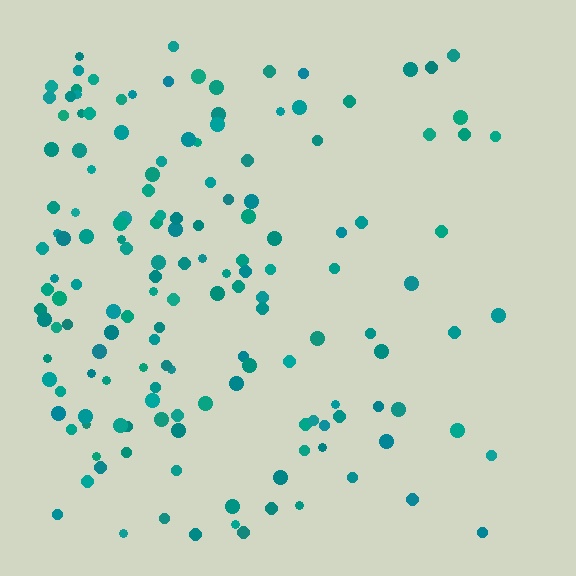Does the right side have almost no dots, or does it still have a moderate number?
Still a moderate number, just noticeably fewer than the left.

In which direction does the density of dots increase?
From right to left, with the left side densest.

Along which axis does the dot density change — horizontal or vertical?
Horizontal.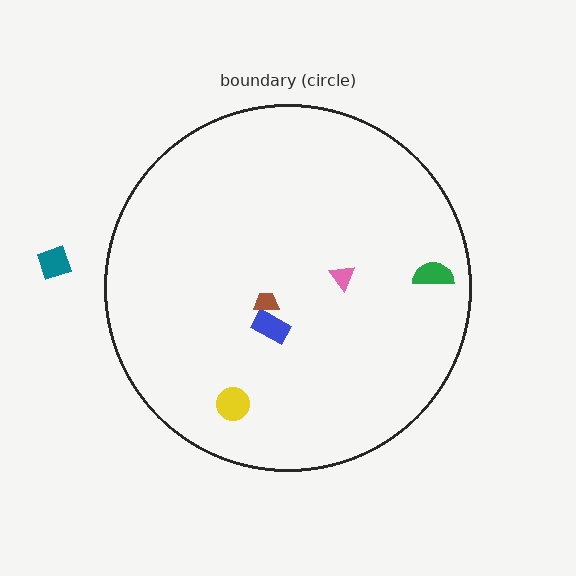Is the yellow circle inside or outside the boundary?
Inside.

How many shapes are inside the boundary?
5 inside, 1 outside.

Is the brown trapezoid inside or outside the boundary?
Inside.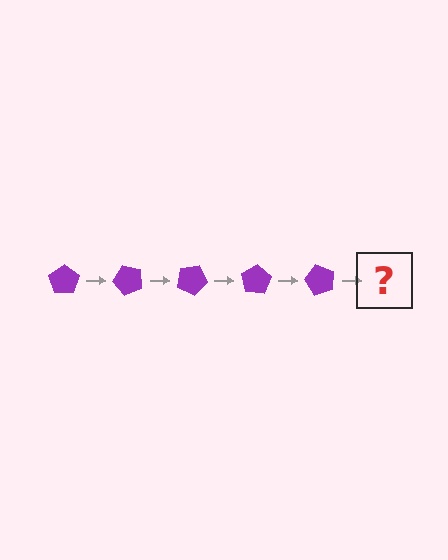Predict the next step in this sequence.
The next step is a purple pentagon rotated 250 degrees.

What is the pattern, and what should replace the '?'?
The pattern is that the pentagon rotates 50 degrees each step. The '?' should be a purple pentagon rotated 250 degrees.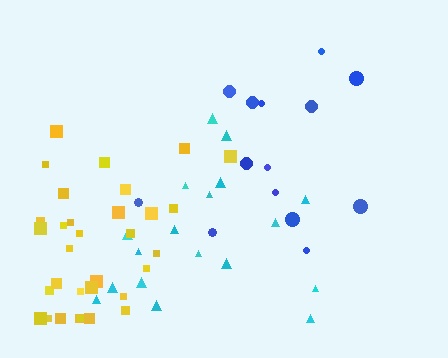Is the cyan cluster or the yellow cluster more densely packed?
Yellow.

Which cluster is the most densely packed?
Yellow.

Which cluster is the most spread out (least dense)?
Blue.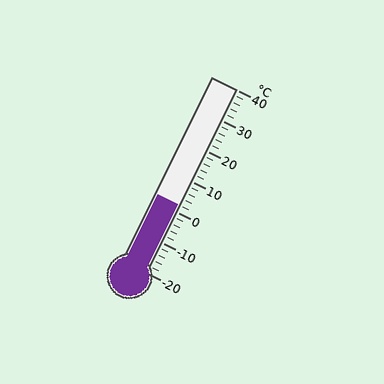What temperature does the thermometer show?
The thermometer shows approximately 2°C.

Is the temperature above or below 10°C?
The temperature is below 10°C.